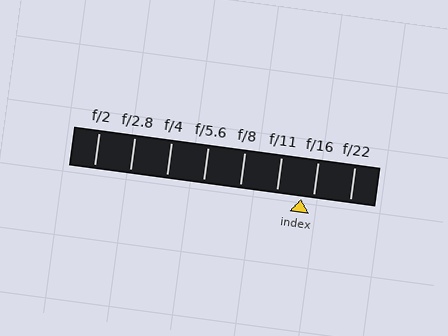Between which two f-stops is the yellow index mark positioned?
The index mark is between f/11 and f/16.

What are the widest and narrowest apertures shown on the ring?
The widest aperture shown is f/2 and the narrowest is f/22.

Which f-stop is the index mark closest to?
The index mark is closest to f/16.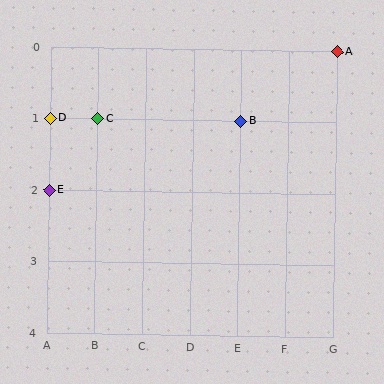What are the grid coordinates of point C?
Point C is at grid coordinates (B, 1).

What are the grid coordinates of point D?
Point D is at grid coordinates (A, 1).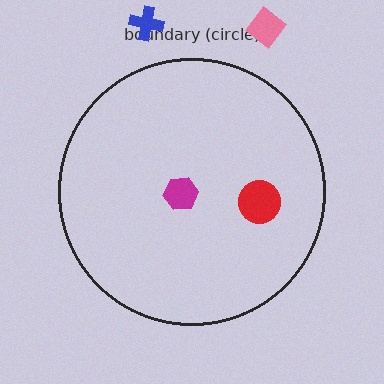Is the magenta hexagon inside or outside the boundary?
Inside.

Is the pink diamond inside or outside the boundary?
Outside.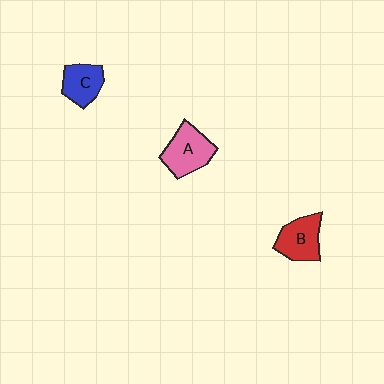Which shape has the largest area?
Shape A (pink).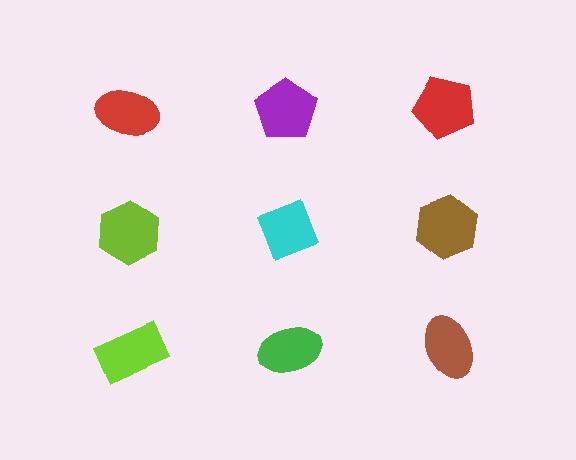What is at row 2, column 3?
A brown hexagon.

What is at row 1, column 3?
A red pentagon.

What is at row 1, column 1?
A red ellipse.